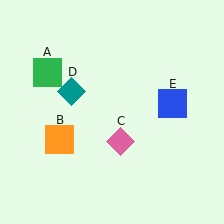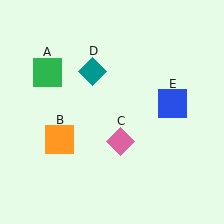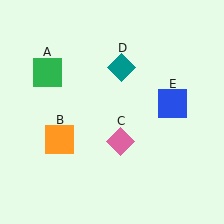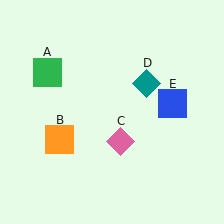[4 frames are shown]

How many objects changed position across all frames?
1 object changed position: teal diamond (object D).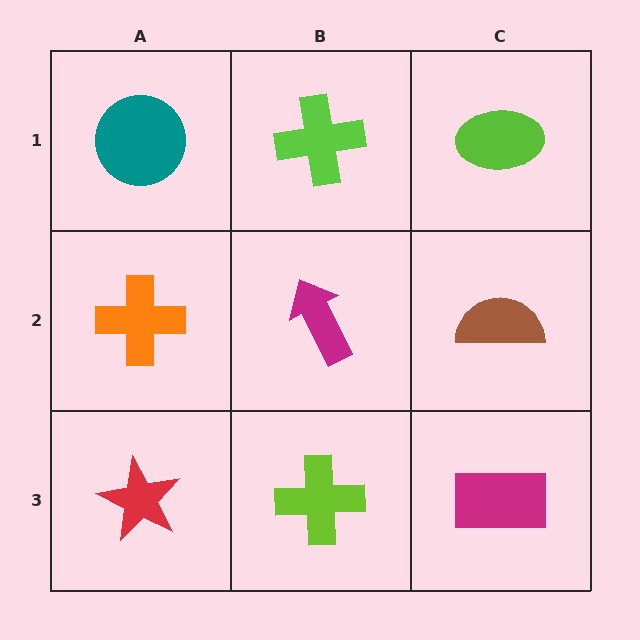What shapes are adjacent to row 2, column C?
A lime ellipse (row 1, column C), a magenta rectangle (row 3, column C), a magenta arrow (row 2, column B).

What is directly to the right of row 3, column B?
A magenta rectangle.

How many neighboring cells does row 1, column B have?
3.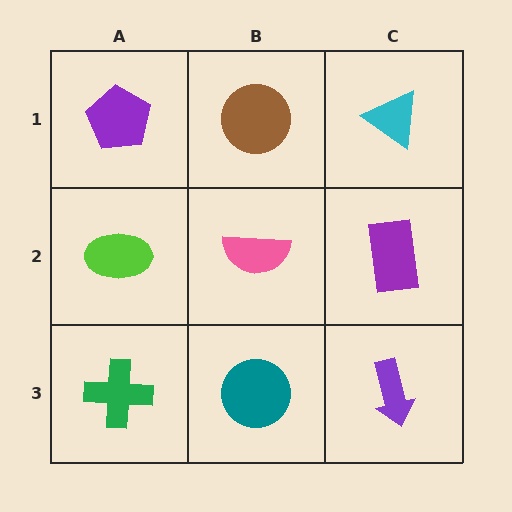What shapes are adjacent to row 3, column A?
A lime ellipse (row 2, column A), a teal circle (row 3, column B).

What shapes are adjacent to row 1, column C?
A purple rectangle (row 2, column C), a brown circle (row 1, column B).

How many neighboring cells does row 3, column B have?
3.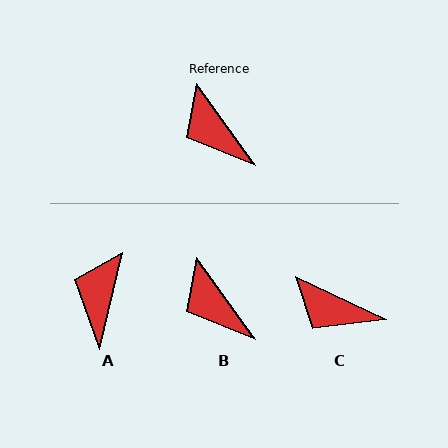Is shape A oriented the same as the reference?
No, it is off by about 49 degrees.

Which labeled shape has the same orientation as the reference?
B.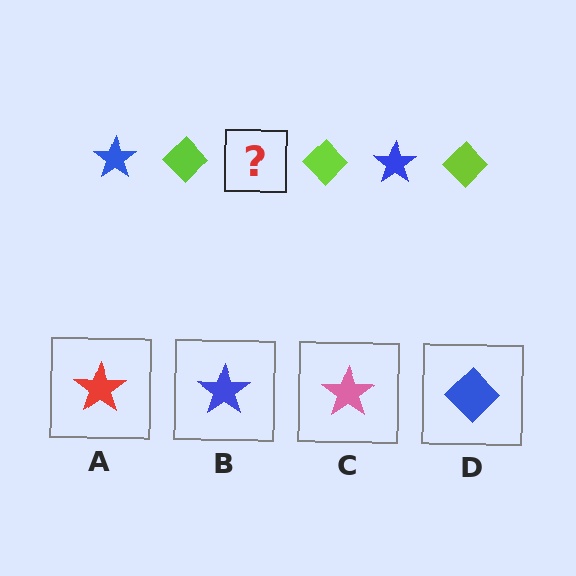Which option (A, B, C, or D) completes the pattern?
B.